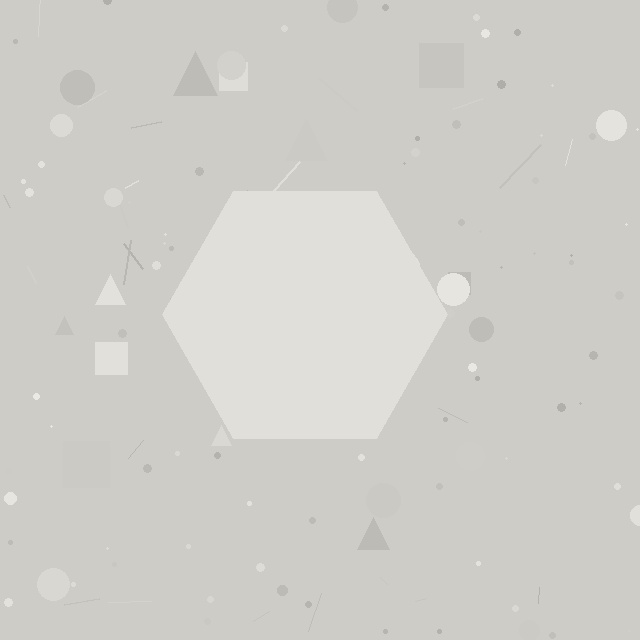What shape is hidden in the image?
A hexagon is hidden in the image.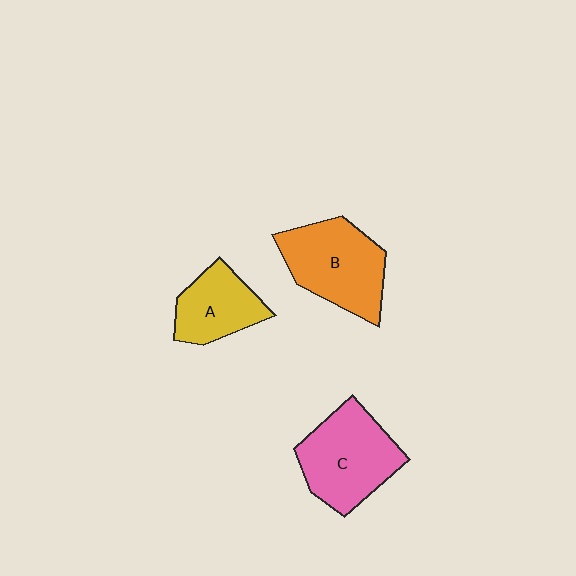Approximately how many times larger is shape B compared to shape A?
Approximately 1.5 times.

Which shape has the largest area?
Shape C (pink).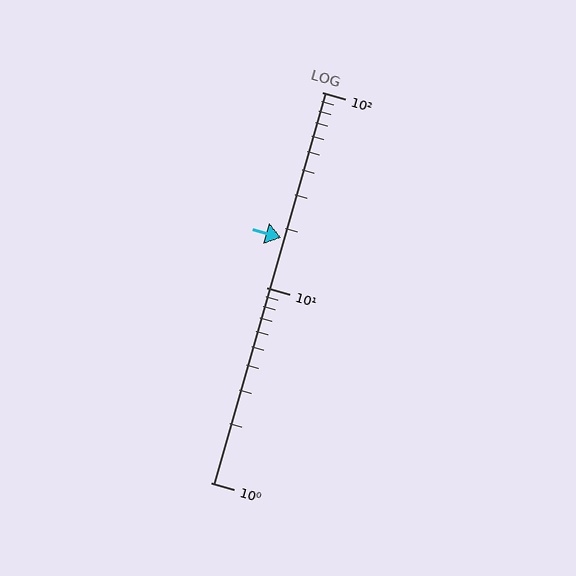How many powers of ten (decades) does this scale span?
The scale spans 2 decades, from 1 to 100.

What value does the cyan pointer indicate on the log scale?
The pointer indicates approximately 18.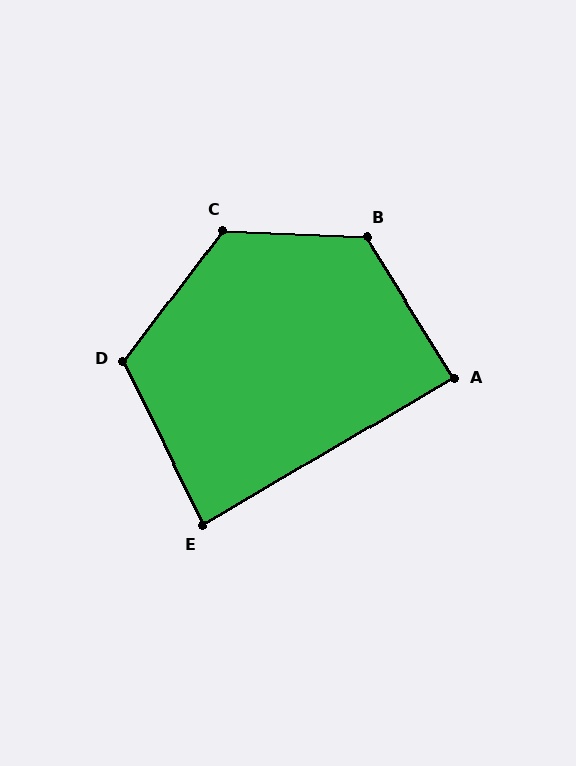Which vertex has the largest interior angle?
C, at approximately 124 degrees.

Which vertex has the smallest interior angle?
E, at approximately 86 degrees.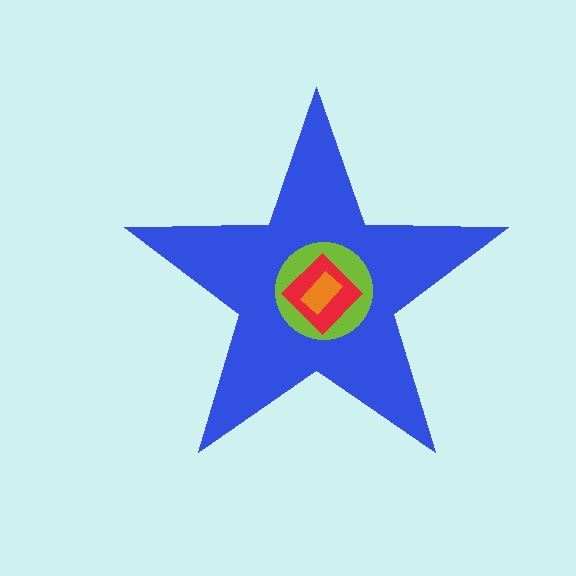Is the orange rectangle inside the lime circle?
Yes.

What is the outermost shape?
The blue star.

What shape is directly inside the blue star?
The lime circle.